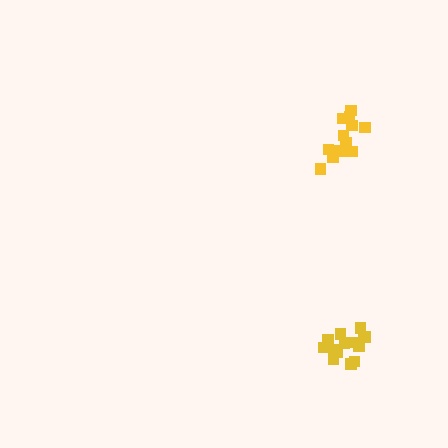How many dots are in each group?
Group 1: 14 dots, Group 2: 15 dots (29 total).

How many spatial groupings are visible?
There are 2 spatial groupings.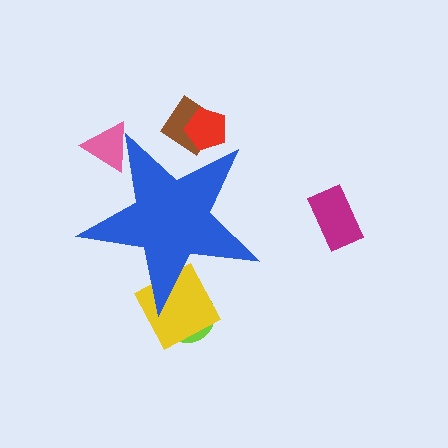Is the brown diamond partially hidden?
Yes, the brown diamond is partially hidden behind the blue star.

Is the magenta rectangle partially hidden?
No, the magenta rectangle is fully visible.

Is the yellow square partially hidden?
Yes, the yellow square is partially hidden behind the blue star.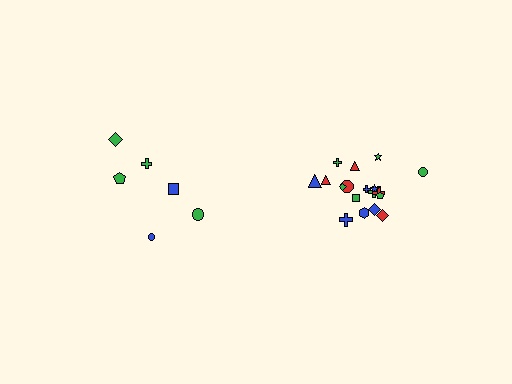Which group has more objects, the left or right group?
The right group.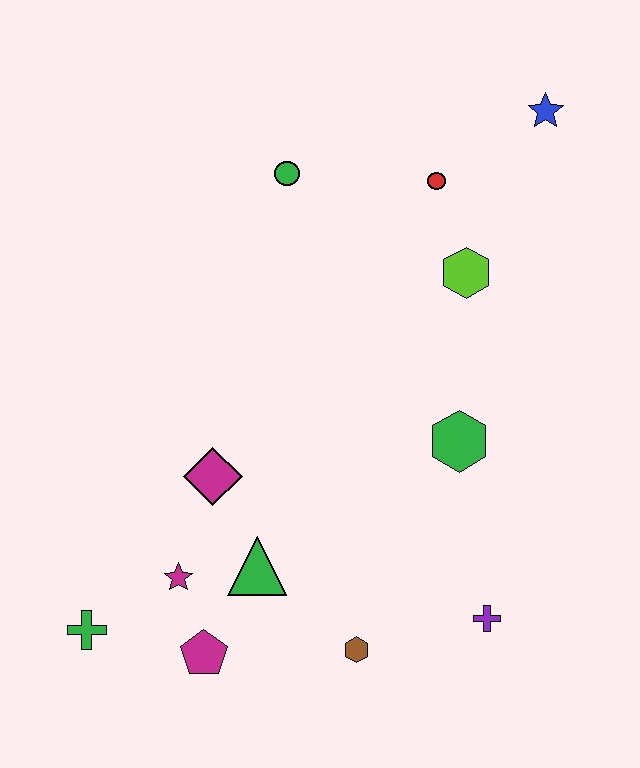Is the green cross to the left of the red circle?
Yes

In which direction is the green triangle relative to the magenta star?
The green triangle is to the right of the magenta star.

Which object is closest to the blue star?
The red circle is closest to the blue star.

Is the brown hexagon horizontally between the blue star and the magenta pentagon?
Yes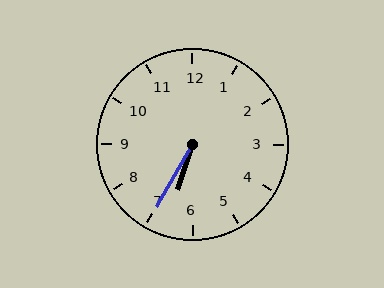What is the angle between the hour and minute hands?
Approximately 12 degrees.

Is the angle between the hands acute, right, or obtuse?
It is acute.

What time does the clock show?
6:35.